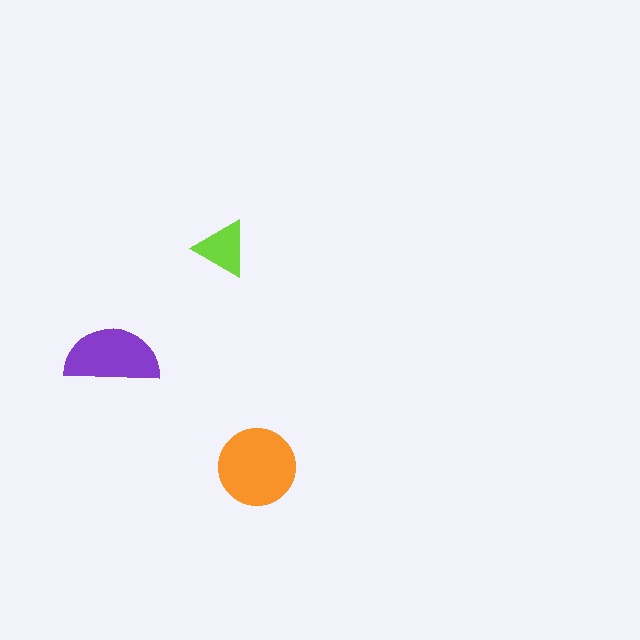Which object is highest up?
The lime triangle is topmost.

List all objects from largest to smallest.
The orange circle, the purple semicircle, the lime triangle.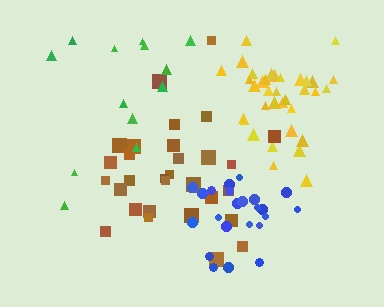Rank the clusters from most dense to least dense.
yellow, blue, brown, green.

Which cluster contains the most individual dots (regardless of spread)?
Yellow (35).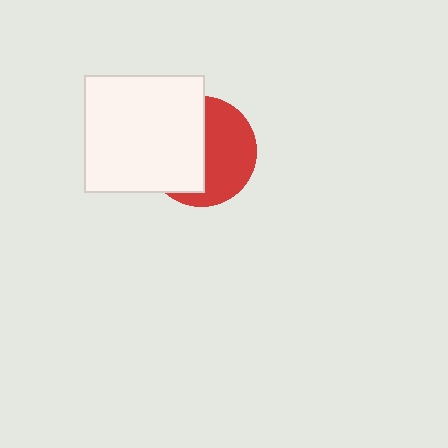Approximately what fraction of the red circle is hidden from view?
Roughly 51% of the red circle is hidden behind the white rectangle.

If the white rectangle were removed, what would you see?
You would see the complete red circle.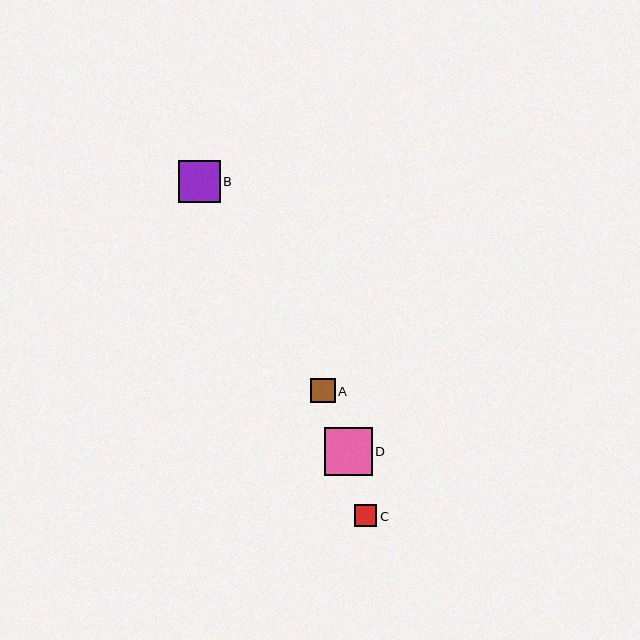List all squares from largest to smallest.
From largest to smallest: D, B, A, C.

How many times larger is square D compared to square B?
Square D is approximately 1.1 times the size of square B.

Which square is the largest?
Square D is the largest with a size of approximately 48 pixels.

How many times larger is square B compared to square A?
Square B is approximately 1.7 times the size of square A.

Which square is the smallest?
Square C is the smallest with a size of approximately 22 pixels.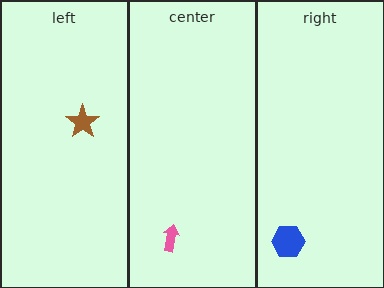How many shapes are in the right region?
1.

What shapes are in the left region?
The brown star.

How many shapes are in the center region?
1.